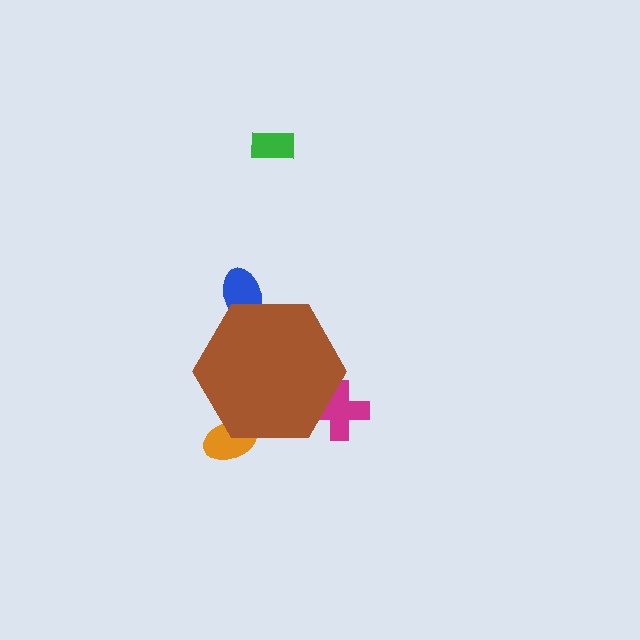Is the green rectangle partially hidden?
No, the green rectangle is fully visible.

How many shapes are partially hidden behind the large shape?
3 shapes are partially hidden.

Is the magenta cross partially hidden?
Yes, the magenta cross is partially hidden behind the brown hexagon.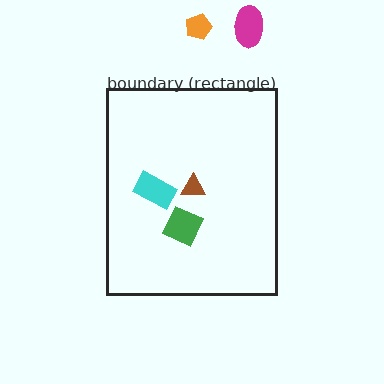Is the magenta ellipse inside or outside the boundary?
Outside.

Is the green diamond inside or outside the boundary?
Inside.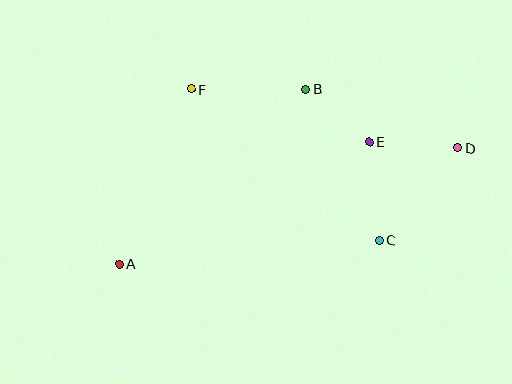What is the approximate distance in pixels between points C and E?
The distance between C and E is approximately 99 pixels.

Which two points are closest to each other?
Points B and E are closest to each other.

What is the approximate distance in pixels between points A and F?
The distance between A and F is approximately 189 pixels.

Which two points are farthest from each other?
Points A and D are farthest from each other.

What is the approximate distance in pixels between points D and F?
The distance between D and F is approximately 273 pixels.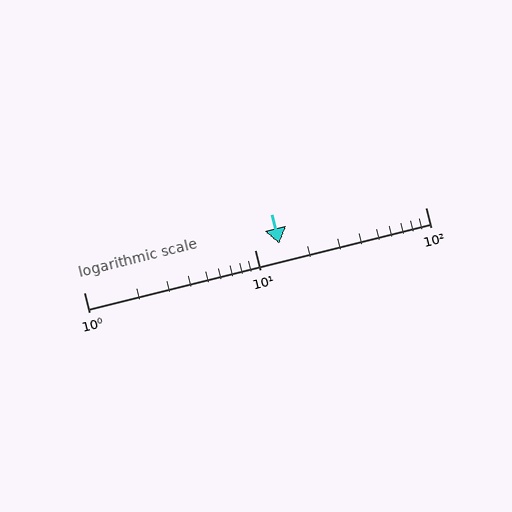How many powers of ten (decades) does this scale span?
The scale spans 2 decades, from 1 to 100.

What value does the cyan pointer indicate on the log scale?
The pointer indicates approximately 14.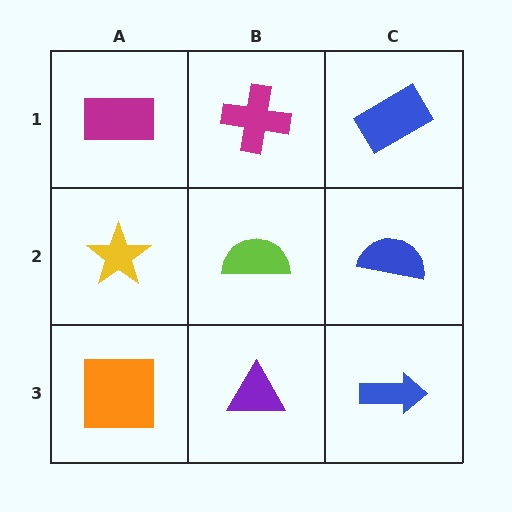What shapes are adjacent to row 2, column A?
A magenta rectangle (row 1, column A), an orange square (row 3, column A), a lime semicircle (row 2, column B).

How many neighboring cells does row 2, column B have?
4.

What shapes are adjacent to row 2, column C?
A blue rectangle (row 1, column C), a blue arrow (row 3, column C), a lime semicircle (row 2, column B).